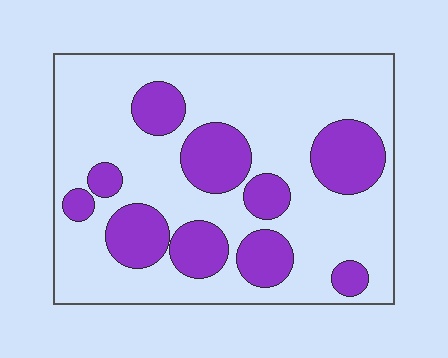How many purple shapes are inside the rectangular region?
10.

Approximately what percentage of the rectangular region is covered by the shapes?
Approximately 30%.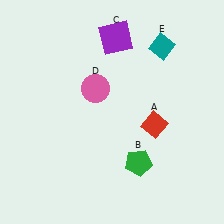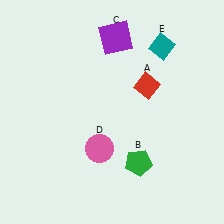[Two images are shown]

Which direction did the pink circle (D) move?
The pink circle (D) moved down.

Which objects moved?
The objects that moved are: the red diamond (A), the pink circle (D).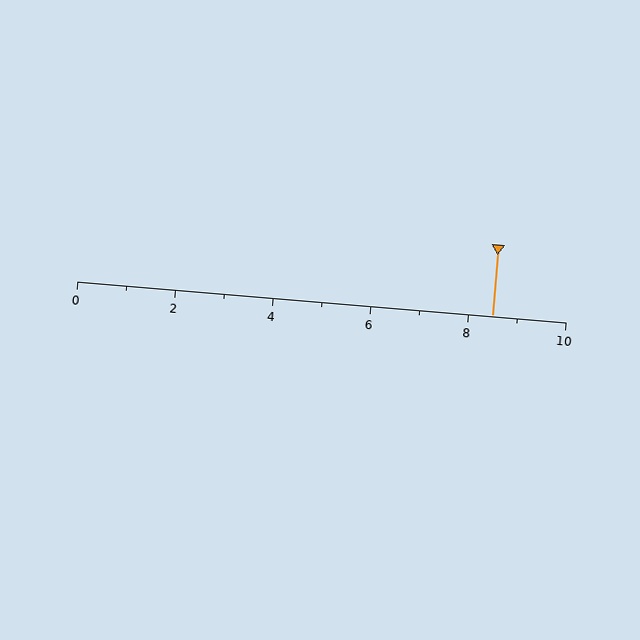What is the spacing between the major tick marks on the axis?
The major ticks are spaced 2 apart.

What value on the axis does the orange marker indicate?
The marker indicates approximately 8.5.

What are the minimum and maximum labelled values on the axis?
The axis runs from 0 to 10.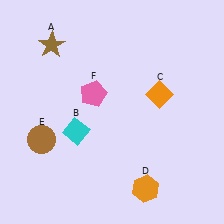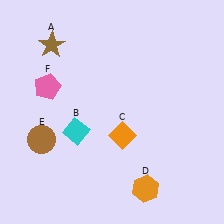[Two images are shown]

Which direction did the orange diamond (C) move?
The orange diamond (C) moved down.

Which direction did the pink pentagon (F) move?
The pink pentagon (F) moved left.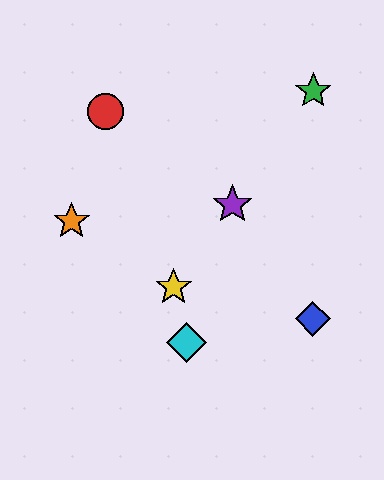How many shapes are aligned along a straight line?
3 shapes (the green star, the yellow star, the purple star) are aligned along a straight line.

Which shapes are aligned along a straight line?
The green star, the yellow star, the purple star are aligned along a straight line.